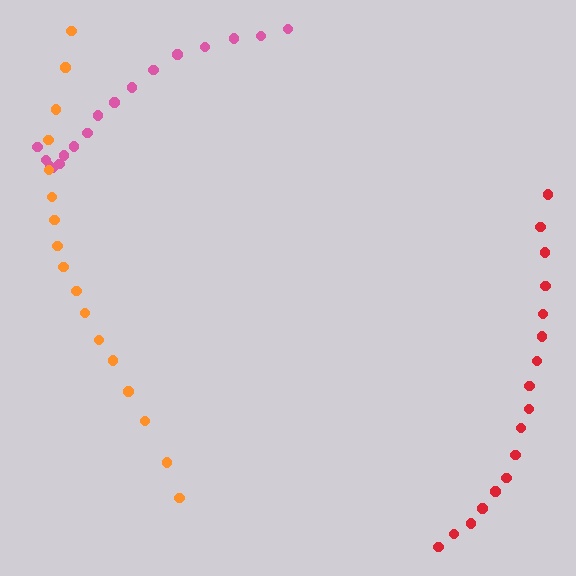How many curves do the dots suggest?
There are 3 distinct paths.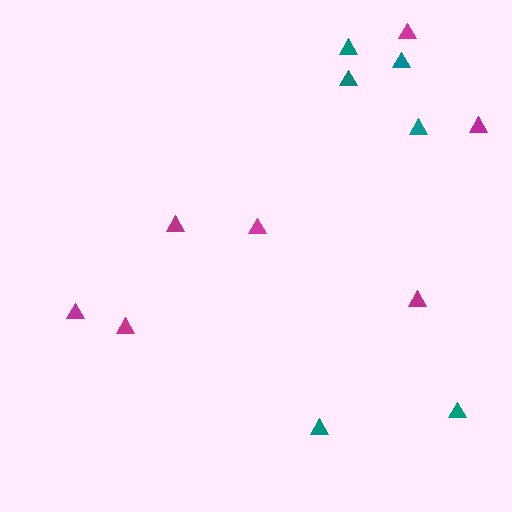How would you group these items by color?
There are 2 groups: one group of magenta triangles (7) and one group of teal triangles (6).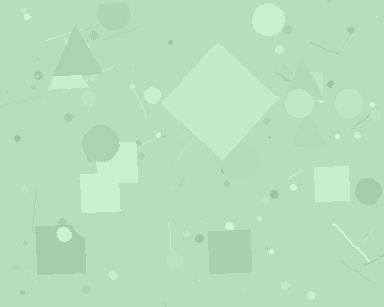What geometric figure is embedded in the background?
A diamond is embedded in the background.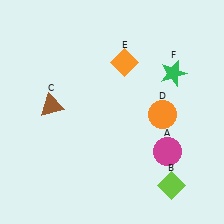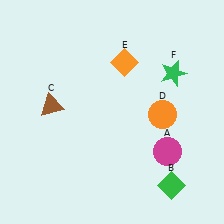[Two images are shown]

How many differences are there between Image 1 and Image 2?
There is 1 difference between the two images.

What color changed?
The diamond (B) changed from lime in Image 1 to green in Image 2.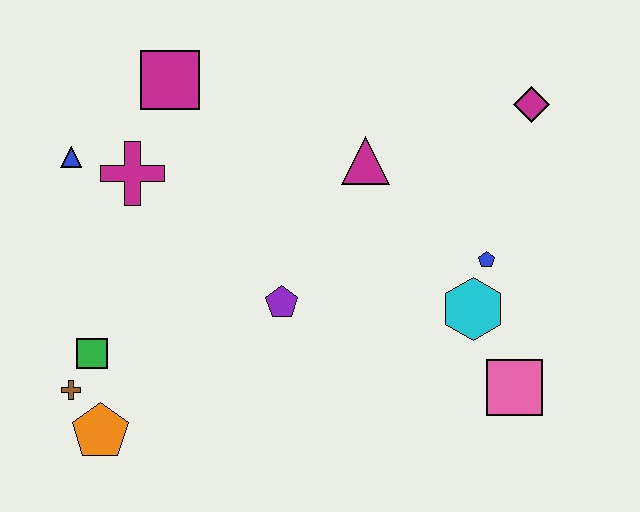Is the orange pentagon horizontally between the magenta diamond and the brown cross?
Yes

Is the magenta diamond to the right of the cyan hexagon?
Yes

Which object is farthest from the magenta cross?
The pink square is farthest from the magenta cross.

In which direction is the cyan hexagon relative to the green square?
The cyan hexagon is to the right of the green square.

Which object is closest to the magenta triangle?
The blue pentagon is closest to the magenta triangle.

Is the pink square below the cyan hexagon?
Yes